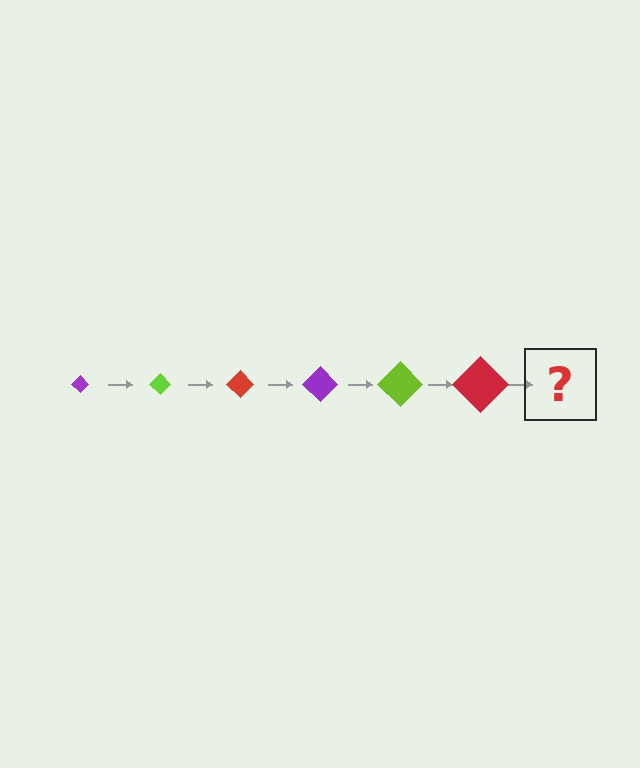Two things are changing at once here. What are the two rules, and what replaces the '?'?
The two rules are that the diamond grows larger each step and the color cycles through purple, lime, and red. The '?' should be a purple diamond, larger than the previous one.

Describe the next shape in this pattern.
It should be a purple diamond, larger than the previous one.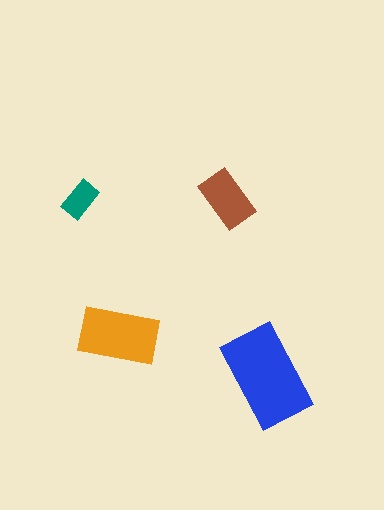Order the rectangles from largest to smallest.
the blue one, the orange one, the brown one, the teal one.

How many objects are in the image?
There are 4 objects in the image.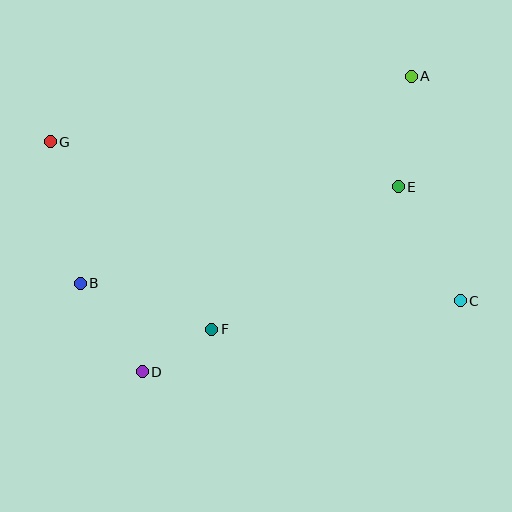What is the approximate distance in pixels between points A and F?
The distance between A and F is approximately 322 pixels.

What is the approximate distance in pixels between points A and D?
The distance between A and D is approximately 400 pixels.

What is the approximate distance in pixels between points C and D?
The distance between C and D is approximately 326 pixels.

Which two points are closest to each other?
Points D and F are closest to each other.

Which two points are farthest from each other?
Points C and G are farthest from each other.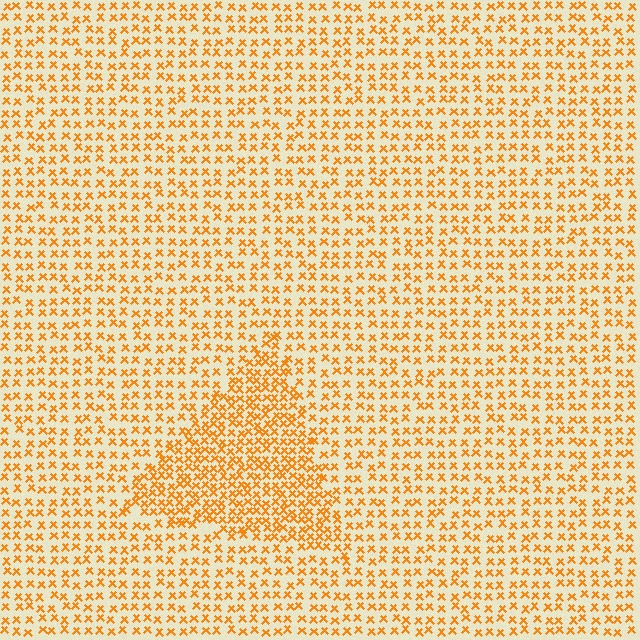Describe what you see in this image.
The image contains small orange elements arranged at two different densities. A triangle-shaped region is visible where the elements are more densely packed than the surrounding area.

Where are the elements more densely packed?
The elements are more densely packed inside the triangle boundary.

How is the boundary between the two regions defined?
The boundary is defined by a change in element density (approximately 1.8x ratio). All elements are the same color, size, and shape.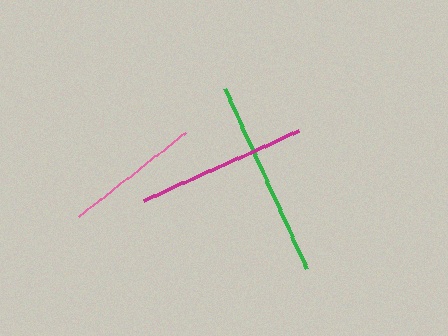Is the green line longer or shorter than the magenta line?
The green line is longer than the magenta line.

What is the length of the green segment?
The green segment is approximately 198 pixels long.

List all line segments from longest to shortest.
From longest to shortest: green, magenta, pink.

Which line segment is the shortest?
The pink line is the shortest at approximately 137 pixels.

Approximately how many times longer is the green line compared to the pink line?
The green line is approximately 1.4 times the length of the pink line.